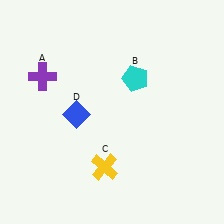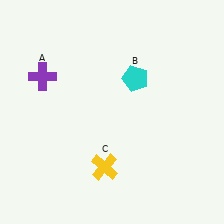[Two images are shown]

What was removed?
The blue diamond (D) was removed in Image 2.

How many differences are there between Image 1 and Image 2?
There is 1 difference between the two images.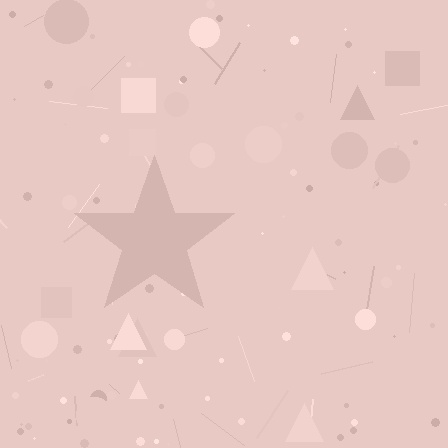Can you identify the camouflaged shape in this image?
The camouflaged shape is a star.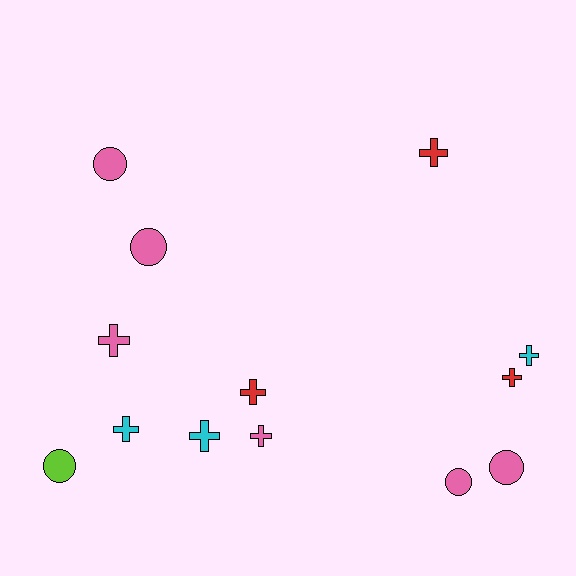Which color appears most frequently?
Pink, with 6 objects.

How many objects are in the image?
There are 13 objects.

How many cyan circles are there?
There are no cyan circles.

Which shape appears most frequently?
Cross, with 8 objects.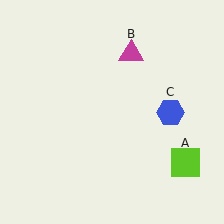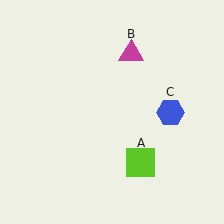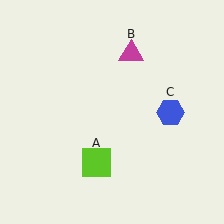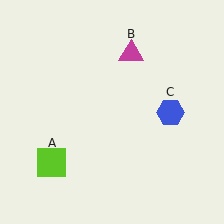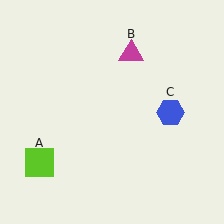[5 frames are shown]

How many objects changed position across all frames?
1 object changed position: lime square (object A).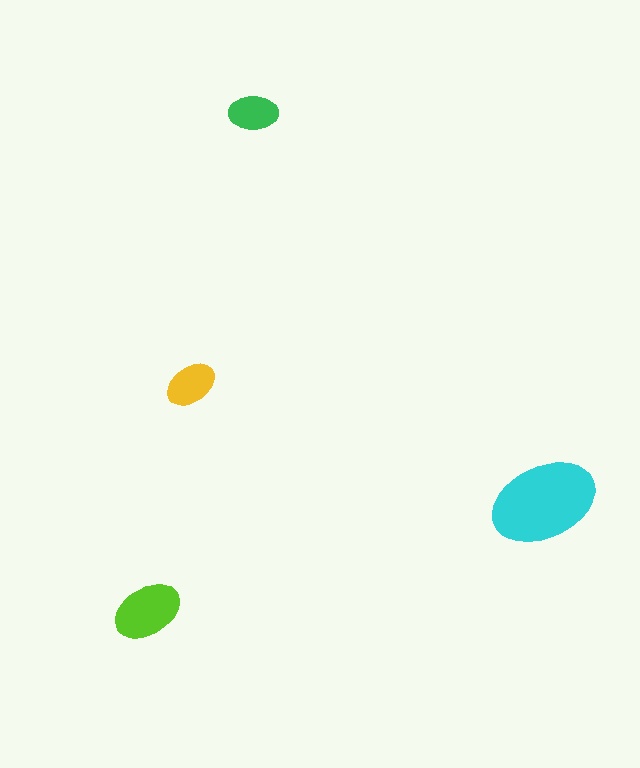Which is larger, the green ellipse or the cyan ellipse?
The cyan one.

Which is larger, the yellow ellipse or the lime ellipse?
The lime one.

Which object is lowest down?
The lime ellipse is bottommost.